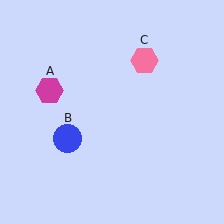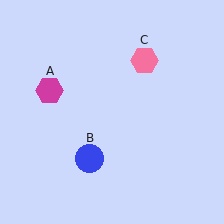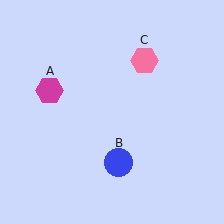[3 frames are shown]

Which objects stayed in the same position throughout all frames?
Magenta hexagon (object A) and pink hexagon (object C) remained stationary.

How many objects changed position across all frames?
1 object changed position: blue circle (object B).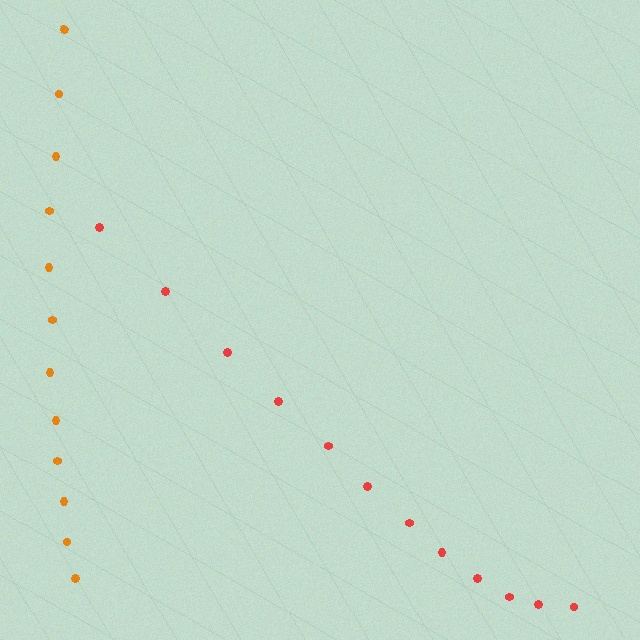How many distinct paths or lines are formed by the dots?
There are 2 distinct paths.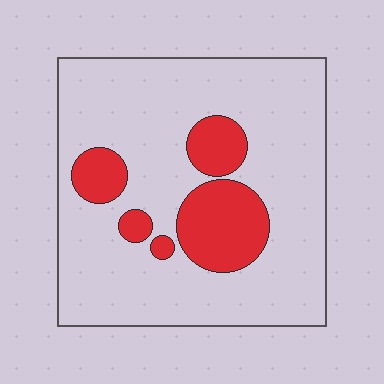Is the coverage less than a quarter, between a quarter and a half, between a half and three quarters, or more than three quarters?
Less than a quarter.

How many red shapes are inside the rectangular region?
5.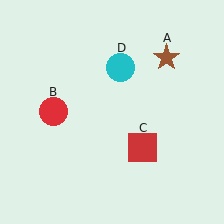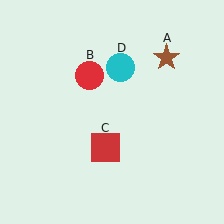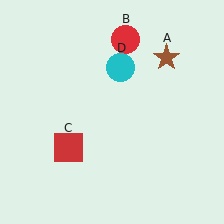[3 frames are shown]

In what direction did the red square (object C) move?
The red square (object C) moved left.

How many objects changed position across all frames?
2 objects changed position: red circle (object B), red square (object C).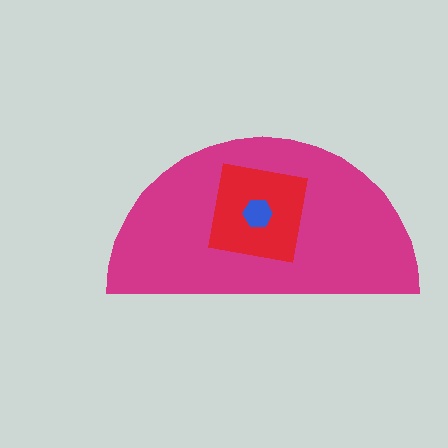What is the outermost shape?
The magenta semicircle.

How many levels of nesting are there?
3.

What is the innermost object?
The blue hexagon.